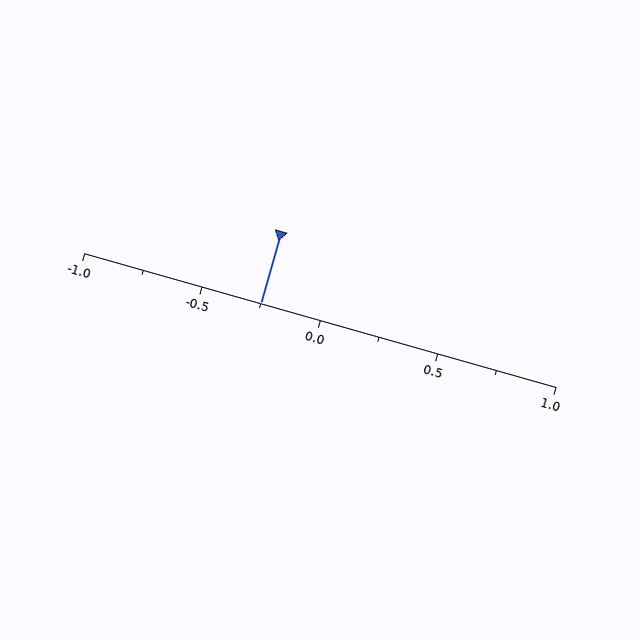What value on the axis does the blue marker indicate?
The marker indicates approximately -0.25.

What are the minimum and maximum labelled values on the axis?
The axis runs from -1.0 to 1.0.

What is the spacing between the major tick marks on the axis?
The major ticks are spaced 0.5 apart.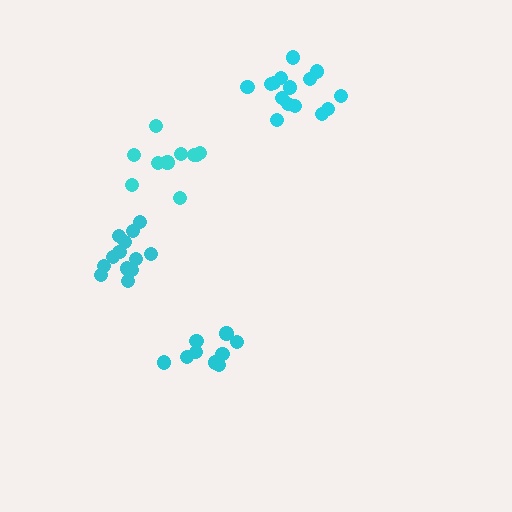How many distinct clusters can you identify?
There are 4 distinct clusters.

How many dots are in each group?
Group 1: 9 dots, Group 2: 14 dots, Group 3: 10 dots, Group 4: 15 dots (48 total).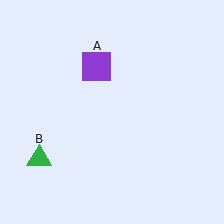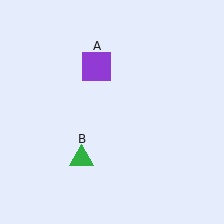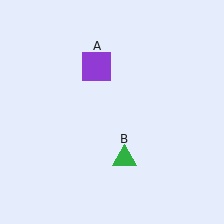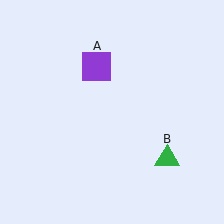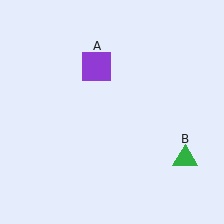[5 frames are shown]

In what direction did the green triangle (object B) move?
The green triangle (object B) moved right.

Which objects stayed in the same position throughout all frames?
Purple square (object A) remained stationary.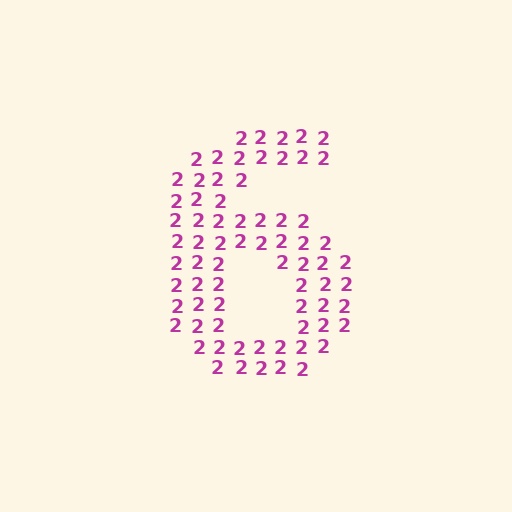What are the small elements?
The small elements are digit 2's.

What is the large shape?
The large shape is the digit 6.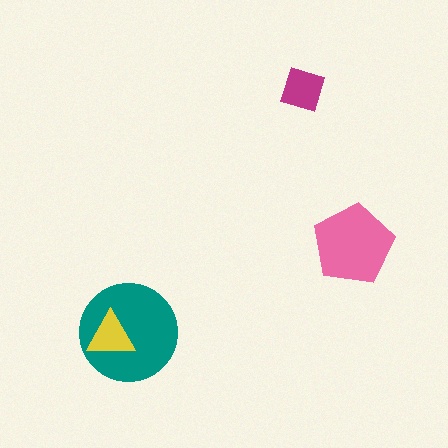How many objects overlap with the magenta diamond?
0 objects overlap with the magenta diamond.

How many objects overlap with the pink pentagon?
0 objects overlap with the pink pentagon.